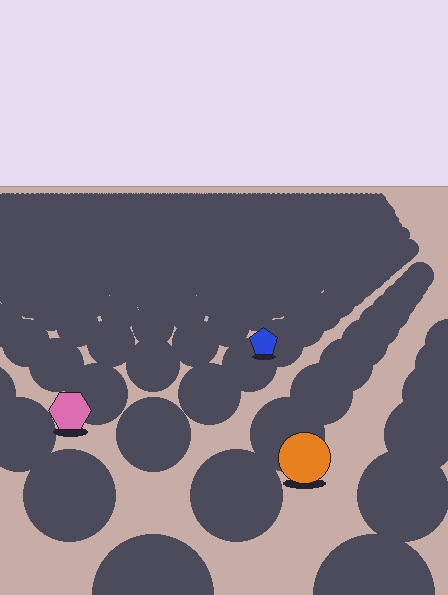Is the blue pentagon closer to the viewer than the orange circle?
No. The orange circle is closer — you can tell from the texture gradient: the ground texture is coarser near it.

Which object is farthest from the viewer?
The blue pentagon is farthest from the viewer. It appears smaller and the ground texture around it is denser.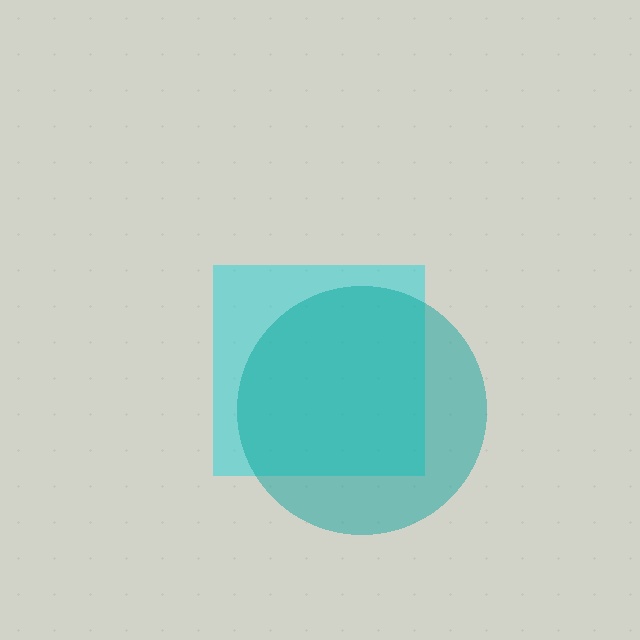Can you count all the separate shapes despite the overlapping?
Yes, there are 2 separate shapes.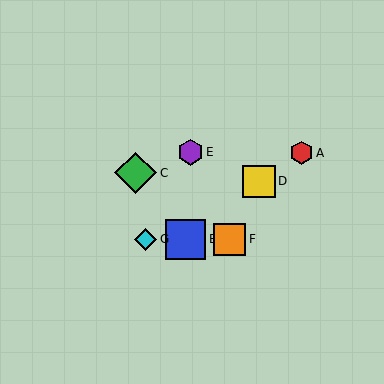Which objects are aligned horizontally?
Objects B, F, G are aligned horizontally.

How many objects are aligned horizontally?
3 objects (B, F, G) are aligned horizontally.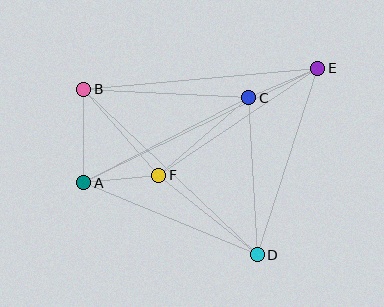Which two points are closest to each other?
Points A and F are closest to each other.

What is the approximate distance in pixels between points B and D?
The distance between B and D is approximately 240 pixels.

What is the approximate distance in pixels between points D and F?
The distance between D and F is approximately 127 pixels.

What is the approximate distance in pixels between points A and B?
The distance between A and B is approximately 93 pixels.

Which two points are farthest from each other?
Points A and E are farthest from each other.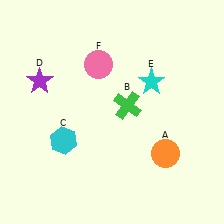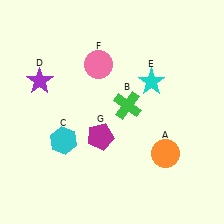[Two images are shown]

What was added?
A magenta pentagon (G) was added in Image 2.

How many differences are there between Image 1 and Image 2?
There is 1 difference between the two images.